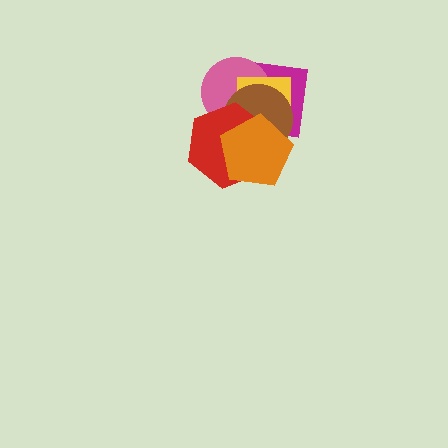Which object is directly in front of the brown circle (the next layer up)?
The red hexagon is directly in front of the brown circle.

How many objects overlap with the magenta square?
5 objects overlap with the magenta square.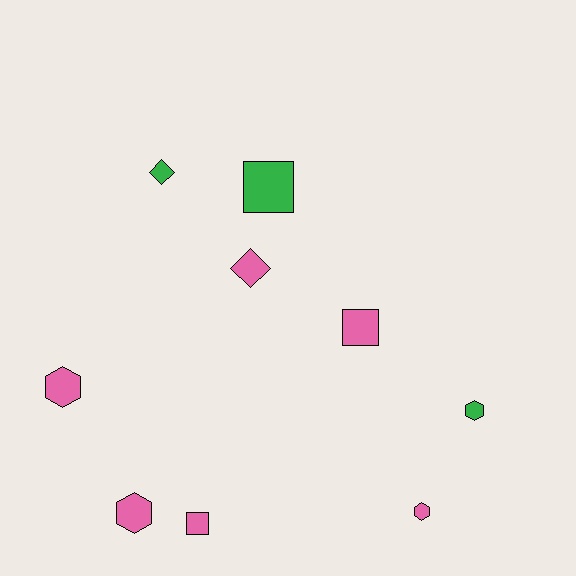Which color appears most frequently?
Pink, with 6 objects.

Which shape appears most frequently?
Hexagon, with 4 objects.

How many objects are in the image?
There are 9 objects.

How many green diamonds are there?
There is 1 green diamond.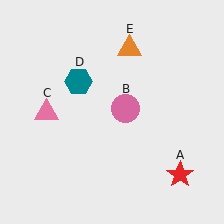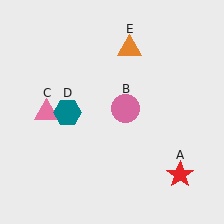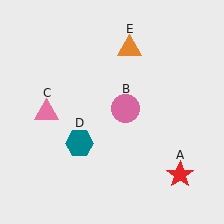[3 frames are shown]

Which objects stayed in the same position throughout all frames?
Red star (object A) and pink circle (object B) and pink triangle (object C) and orange triangle (object E) remained stationary.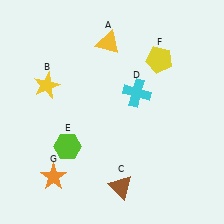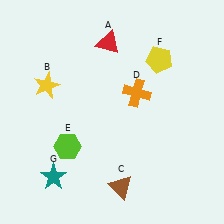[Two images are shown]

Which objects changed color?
A changed from yellow to red. D changed from cyan to orange. G changed from orange to teal.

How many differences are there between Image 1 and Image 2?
There are 3 differences between the two images.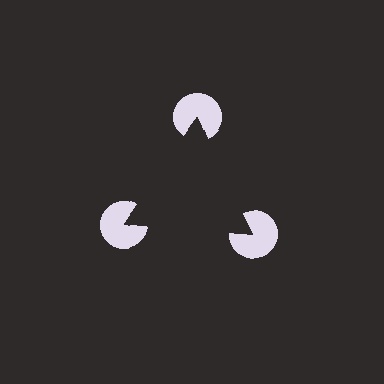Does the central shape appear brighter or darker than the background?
It typically appears slightly darker than the background, even though no actual brightness change is drawn.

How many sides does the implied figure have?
3 sides.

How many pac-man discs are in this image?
There are 3 — one at each vertex of the illusory triangle.